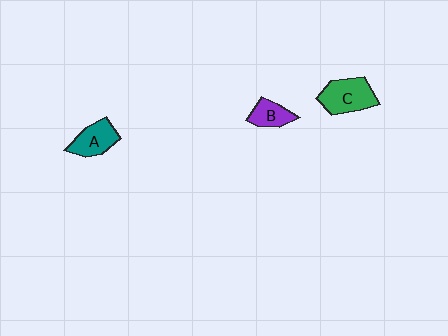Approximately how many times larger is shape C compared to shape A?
Approximately 1.3 times.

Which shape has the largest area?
Shape C (green).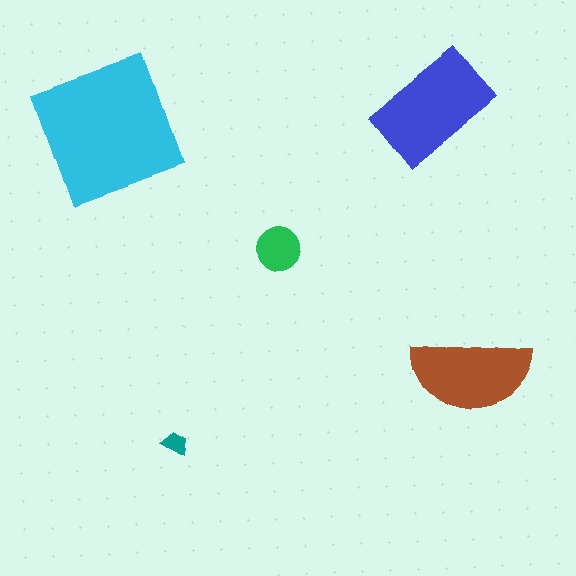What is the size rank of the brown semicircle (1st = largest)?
3rd.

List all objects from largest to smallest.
The cyan square, the blue rectangle, the brown semicircle, the green circle, the teal trapezoid.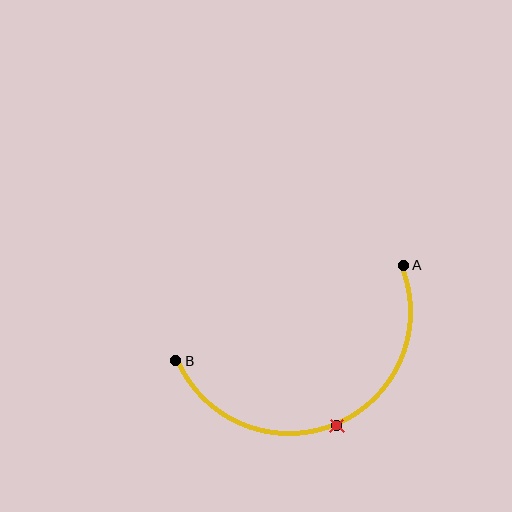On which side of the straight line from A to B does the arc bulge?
The arc bulges below the straight line connecting A and B.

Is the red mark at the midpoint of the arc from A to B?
Yes. The red mark lies on the arc at equal arc-length from both A and B — it is the arc midpoint.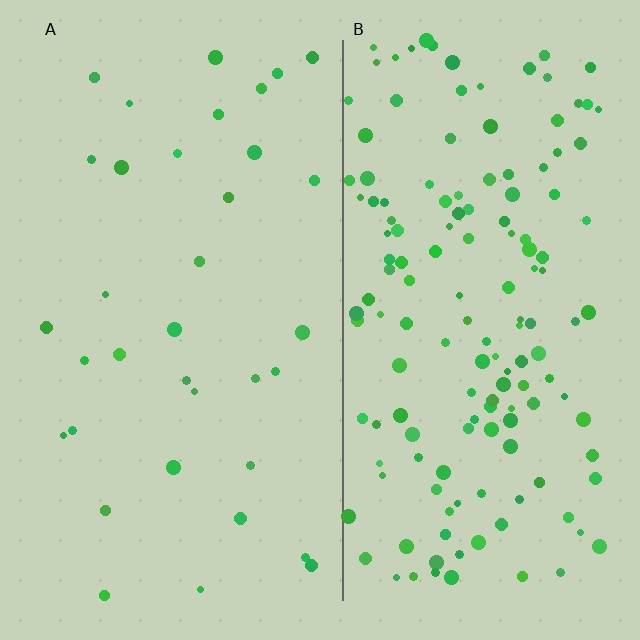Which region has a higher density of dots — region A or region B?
B (the right).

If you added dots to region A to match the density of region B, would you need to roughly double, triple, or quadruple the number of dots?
Approximately quadruple.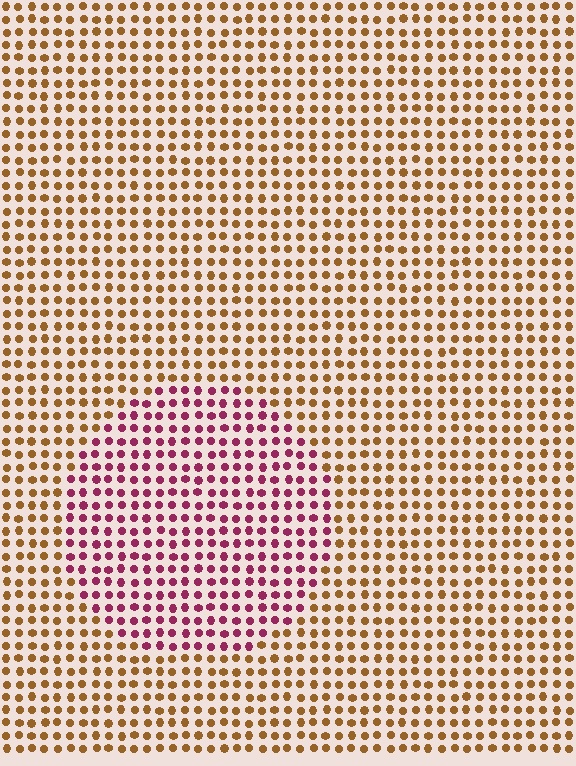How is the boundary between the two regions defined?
The boundary is defined purely by a slight shift in hue (about 61 degrees). Spacing, size, and orientation are identical on both sides.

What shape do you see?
I see a circle.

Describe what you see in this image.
The image is filled with small brown elements in a uniform arrangement. A circle-shaped region is visible where the elements are tinted to a slightly different hue, forming a subtle color boundary.